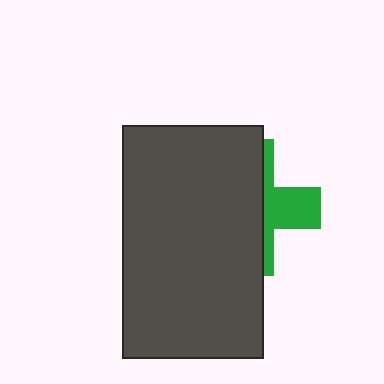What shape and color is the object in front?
The object in front is a dark gray rectangle.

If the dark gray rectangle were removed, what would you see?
You would see the complete green cross.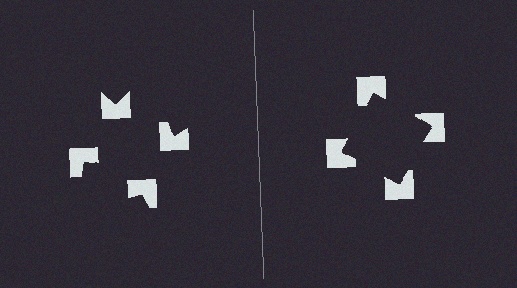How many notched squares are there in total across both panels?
8 — 4 on each side.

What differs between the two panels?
The notched squares are positioned identically on both sides; only the wedge orientations differ. On the right they align to a square; on the left they are misaligned.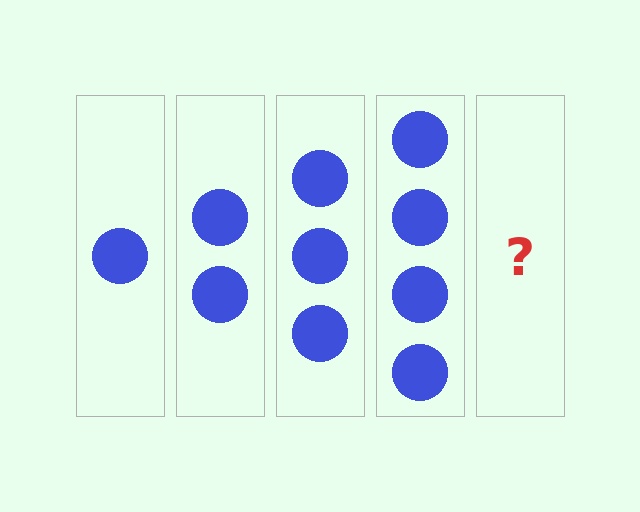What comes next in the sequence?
The next element should be 5 circles.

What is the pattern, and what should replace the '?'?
The pattern is that each step adds one more circle. The '?' should be 5 circles.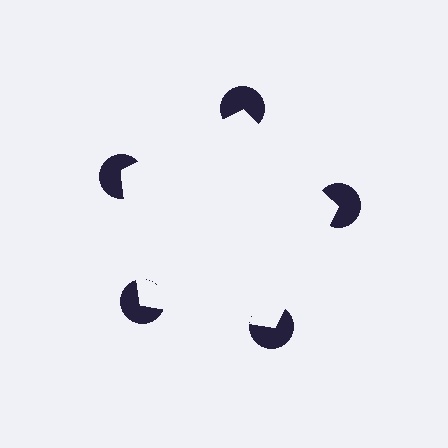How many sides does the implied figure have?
5 sides.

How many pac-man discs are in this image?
There are 5 — one at each vertex of the illusory pentagon.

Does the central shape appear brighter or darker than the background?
It typically appears slightly brighter than the background, even though no actual brightness change is drawn.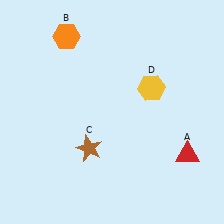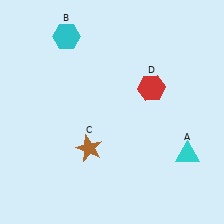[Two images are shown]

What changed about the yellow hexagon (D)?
In Image 1, D is yellow. In Image 2, it changed to red.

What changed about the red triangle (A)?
In Image 1, A is red. In Image 2, it changed to cyan.